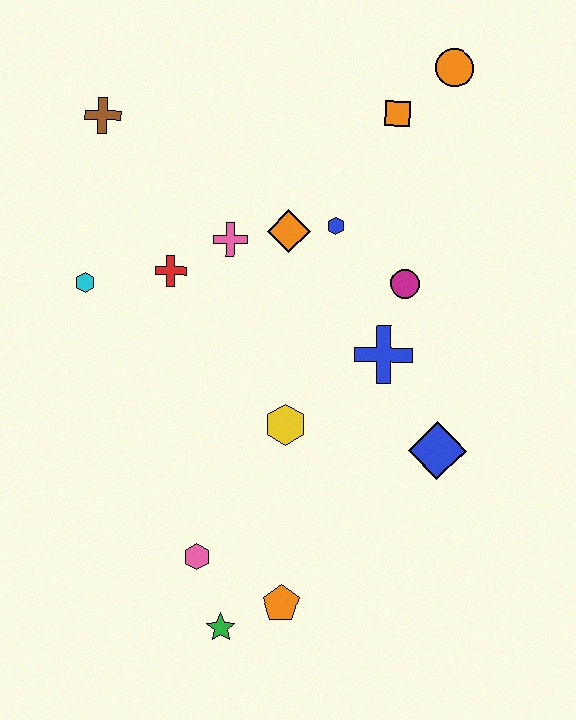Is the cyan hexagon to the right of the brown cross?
No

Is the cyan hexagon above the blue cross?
Yes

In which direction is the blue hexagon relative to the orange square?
The blue hexagon is below the orange square.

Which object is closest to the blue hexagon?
The orange diamond is closest to the blue hexagon.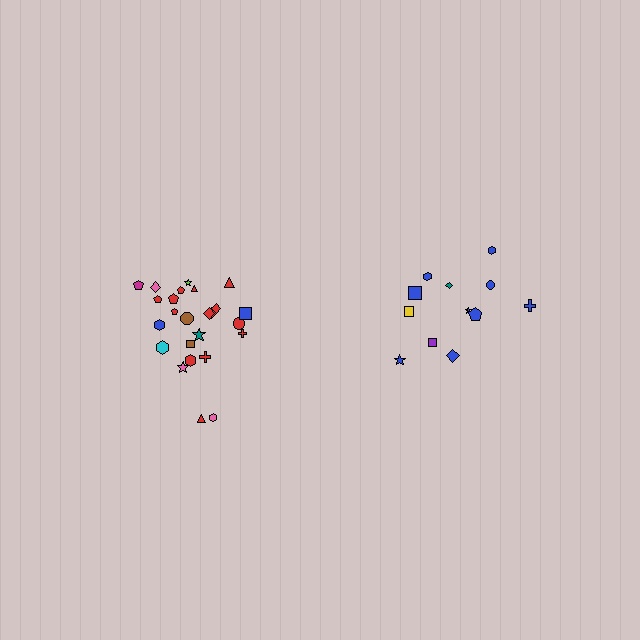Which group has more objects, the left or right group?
The left group.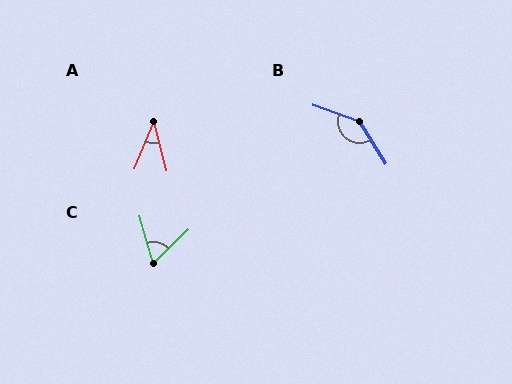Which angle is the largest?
B, at approximately 142 degrees.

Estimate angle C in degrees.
Approximately 62 degrees.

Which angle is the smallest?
A, at approximately 37 degrees.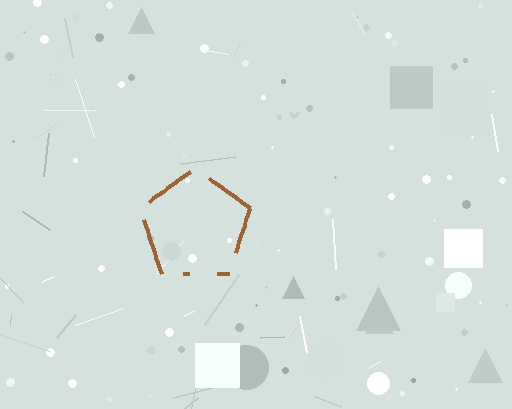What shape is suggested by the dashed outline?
The dashed outline suggests a pentagon.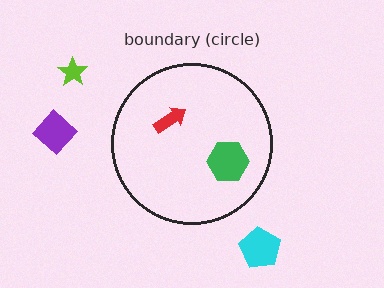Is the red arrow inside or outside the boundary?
Inside.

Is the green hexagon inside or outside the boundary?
Inside.